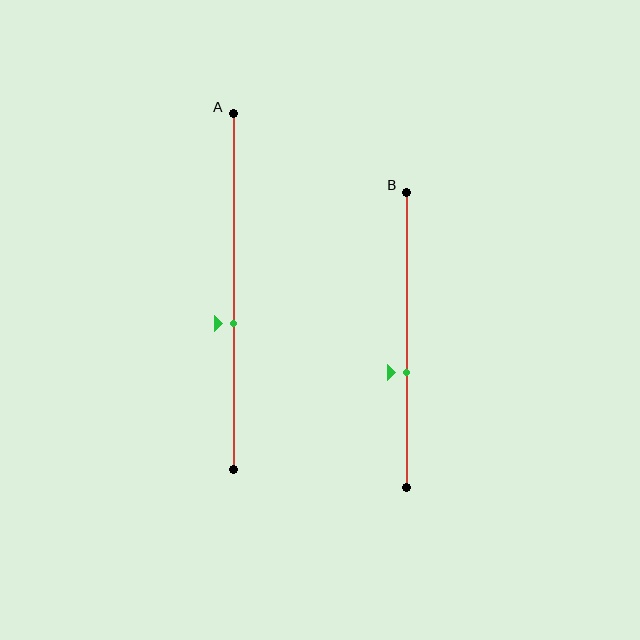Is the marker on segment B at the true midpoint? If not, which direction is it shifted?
No, the marker on segment B is shifted downward by about 11% of the segment length.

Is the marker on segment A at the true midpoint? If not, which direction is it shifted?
No, the marker on segment A is shifted downward by about 9% of the segment length.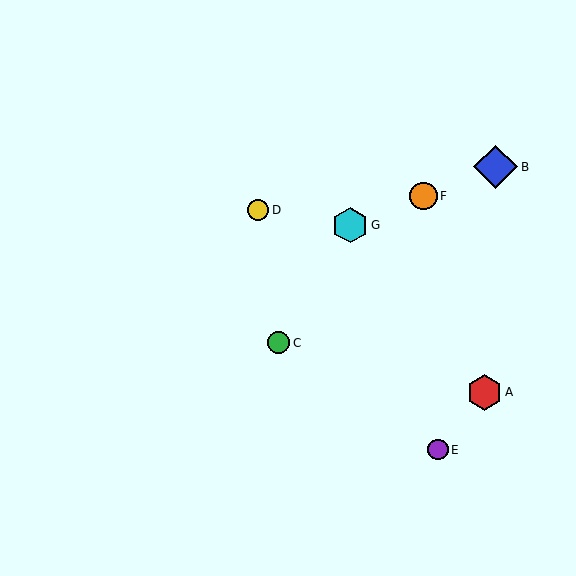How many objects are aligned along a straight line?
3 objects (B, F, G) are aligned along a straight line.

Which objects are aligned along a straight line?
Objects B, F, G are aligned along a straight line.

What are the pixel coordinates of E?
Object E is at (438, 450).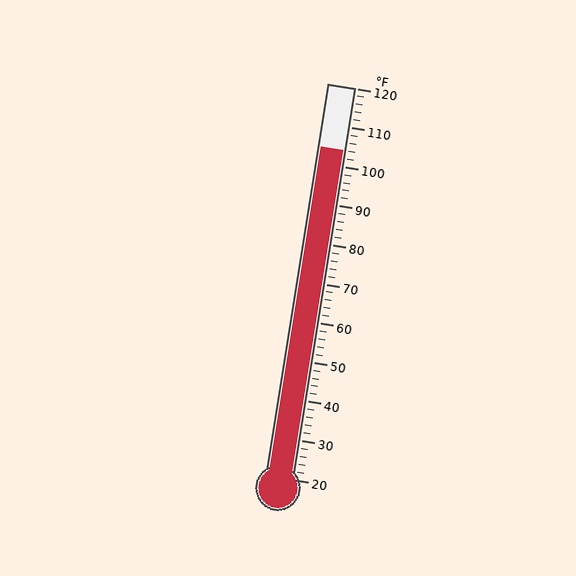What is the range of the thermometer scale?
The thermometer scale ranges from 20°F to 120°F.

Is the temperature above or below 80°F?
The temperature is above 80°F.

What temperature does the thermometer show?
The thermometer shows approximately 104°F.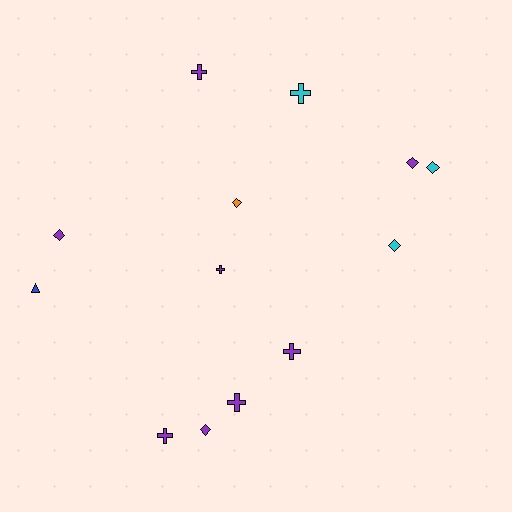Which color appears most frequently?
Purple, with 8 objects.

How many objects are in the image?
There are 13 objects.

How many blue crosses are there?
There are no blue crosses.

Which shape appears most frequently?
Diamond, with 6 objects.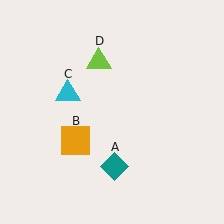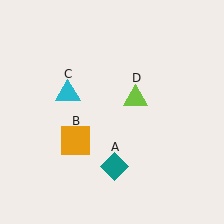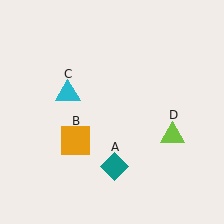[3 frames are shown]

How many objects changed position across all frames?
1 object changed position: lime triangle (object D).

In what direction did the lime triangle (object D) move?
The lime triangle (object D) moved down and to the right.